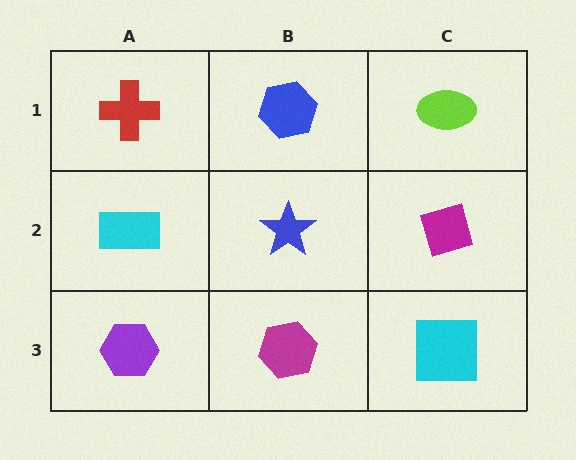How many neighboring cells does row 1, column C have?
2.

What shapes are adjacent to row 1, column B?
A blue star (row 2, column B), a red cross (row 1, column A), a lime ellipse (row 1, column C).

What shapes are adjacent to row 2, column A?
A red cross (row 1, column A), a purple hexagon (row 3, column A), a blue star (row 2, column B).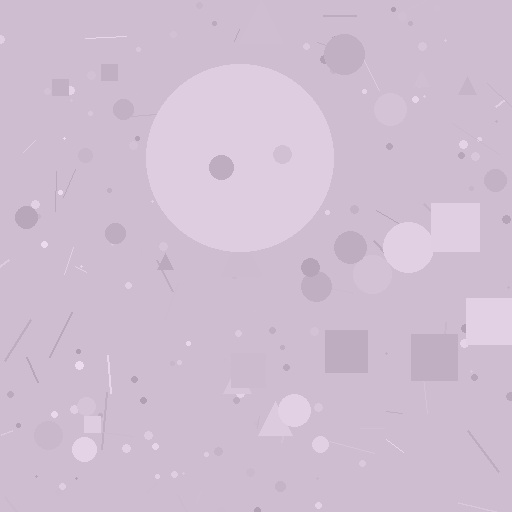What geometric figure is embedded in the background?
A circle is embedded in the background.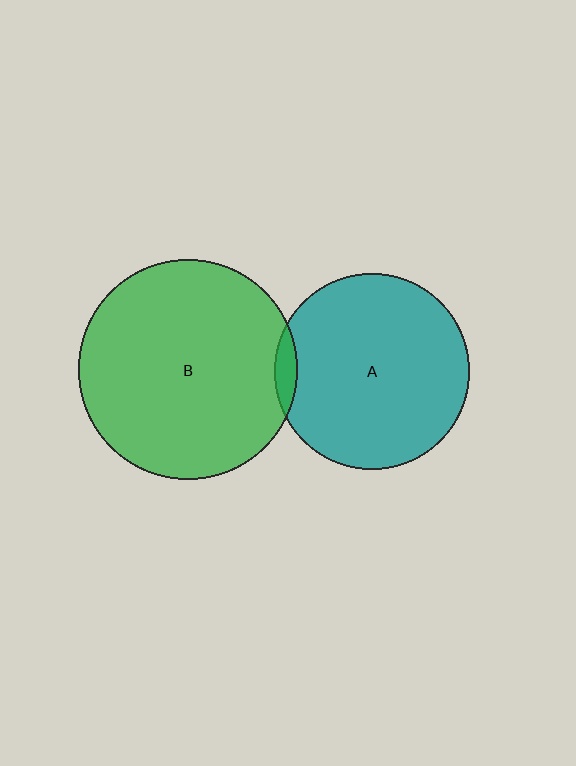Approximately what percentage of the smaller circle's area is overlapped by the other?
Approximately 5%.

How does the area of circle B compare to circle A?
Approximately 1.3 times.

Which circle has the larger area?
Circle B (green).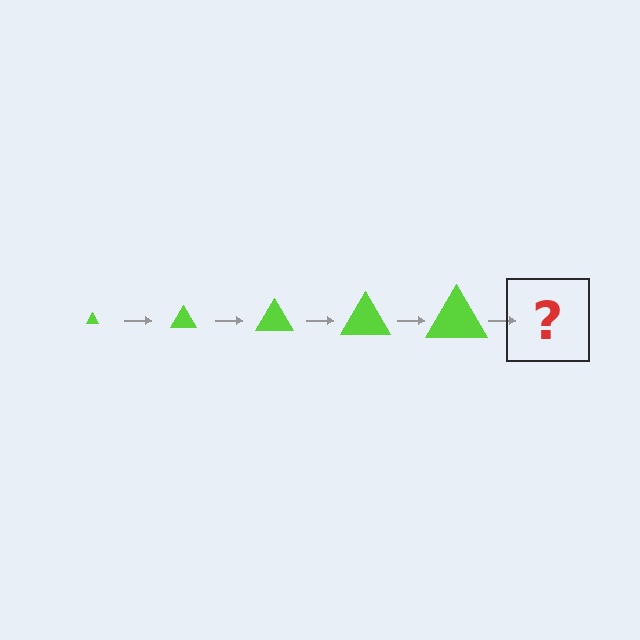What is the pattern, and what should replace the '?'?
The pattern is that the triangle gets progressively larger each step. The '?' should be a lime triangle, larger than the previous one.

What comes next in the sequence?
The next element should be a lime triangle, larger than the previous one.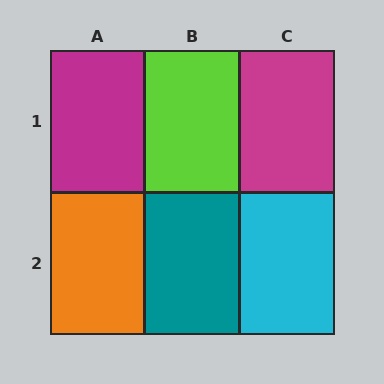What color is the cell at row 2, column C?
Cyan.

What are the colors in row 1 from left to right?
Magenta, lime, magenta.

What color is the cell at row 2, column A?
Orange.